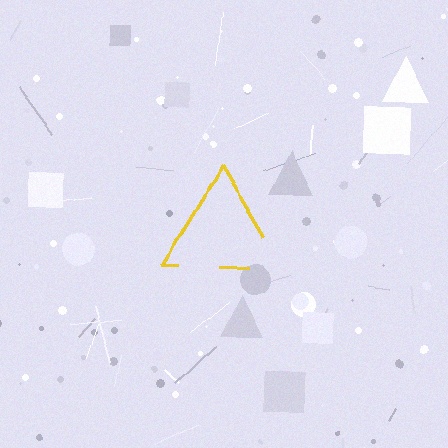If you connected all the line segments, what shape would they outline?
They would outline a triangle.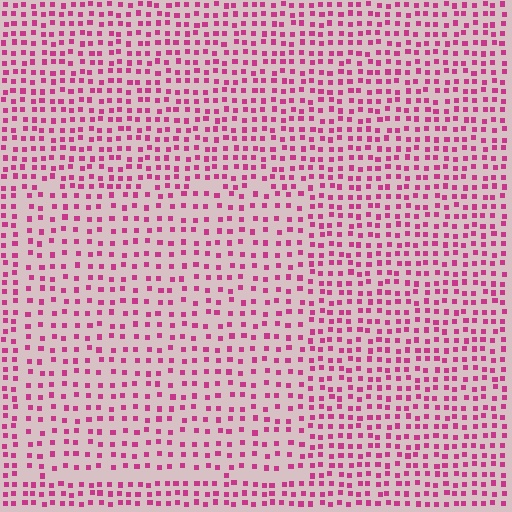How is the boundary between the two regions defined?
The boundary is defined by a change in element density (approximately 1.5x ratio). All elements are the same color, size, and shape.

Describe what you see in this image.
The image contains small magenta elements arranged at two different densities. A rectangle-shaped region is visible where the elements are less densely packed than the surrounding area.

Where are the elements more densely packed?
The elements are more densely packed outside the rectangle boundary.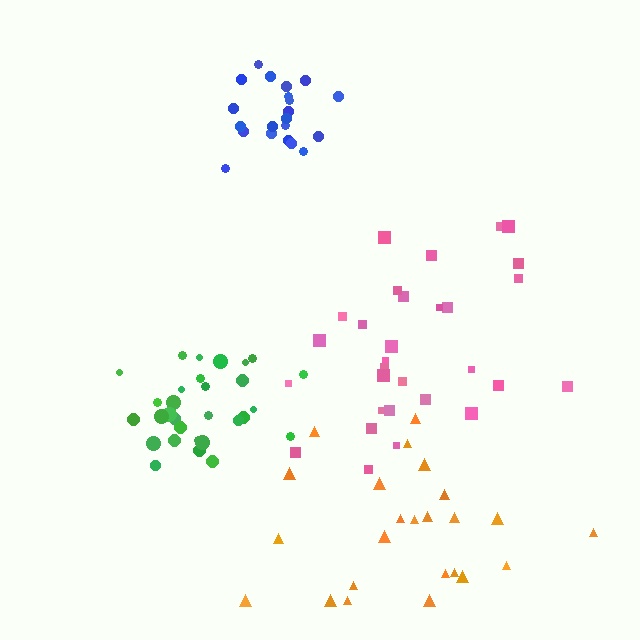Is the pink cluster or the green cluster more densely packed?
Green.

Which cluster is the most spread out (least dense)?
Orange.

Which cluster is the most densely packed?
Green.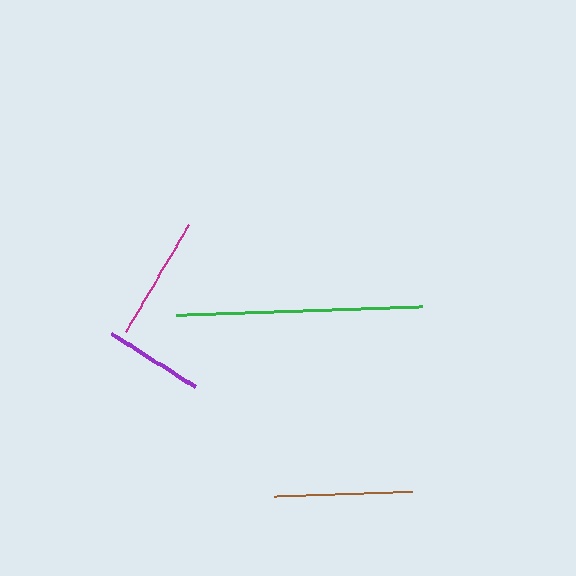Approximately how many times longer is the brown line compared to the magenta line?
The brown line is approximately 1.1 times the length of the magenta line.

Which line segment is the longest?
The green line is the longest at approximately 246 pixels.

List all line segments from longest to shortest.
From longest to shortest: green, brown, magenta, purple.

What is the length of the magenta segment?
The magenta segment is approximately 123 pixels long.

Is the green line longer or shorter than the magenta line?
The green line is longer than the magenta line.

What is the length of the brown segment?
The brown segment is approximately 138 pixels long.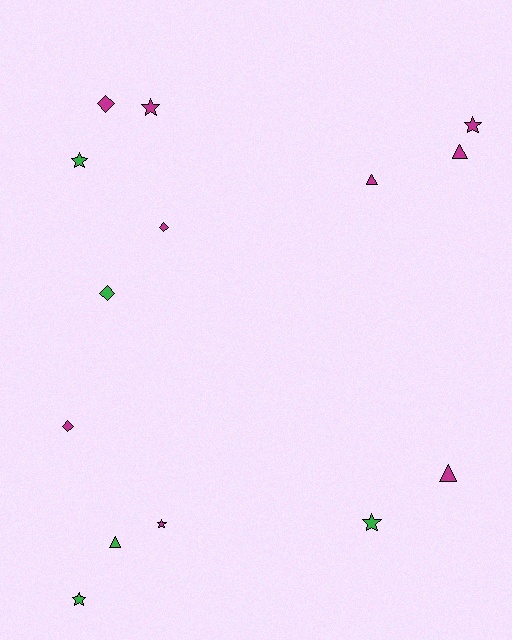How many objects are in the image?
There are 14 objects.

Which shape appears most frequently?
Star, with 6 objects.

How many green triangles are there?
There is 1 green triangle.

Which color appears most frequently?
Magenta, with 9 objects.